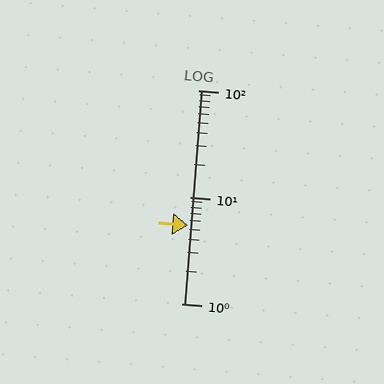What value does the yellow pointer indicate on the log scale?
The pointer indicates approximately 5.4.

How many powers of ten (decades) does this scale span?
The scale spans 2 decades, from 1 to 100.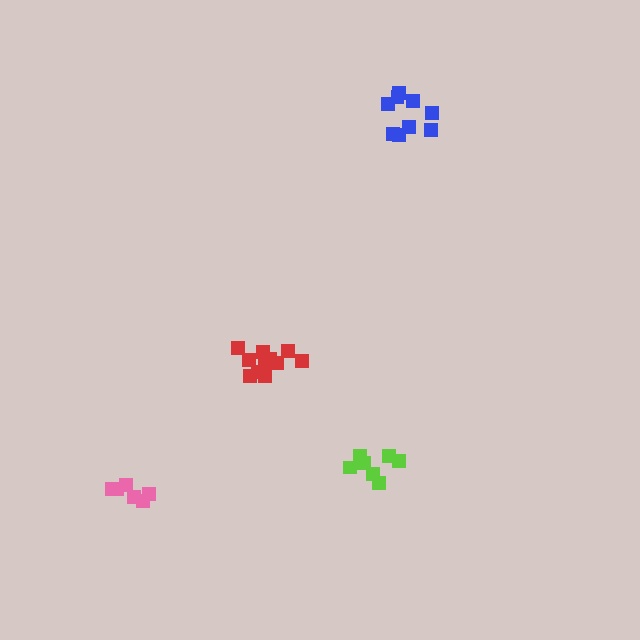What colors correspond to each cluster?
The clusters are colored: red, blue, lime, pink.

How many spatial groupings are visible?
There are 4 spatial groupings.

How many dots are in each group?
Group 1: 11 dots, Group 2: 9 dots, Group 3: 7 dots, Group 4: 6 dots (33 total).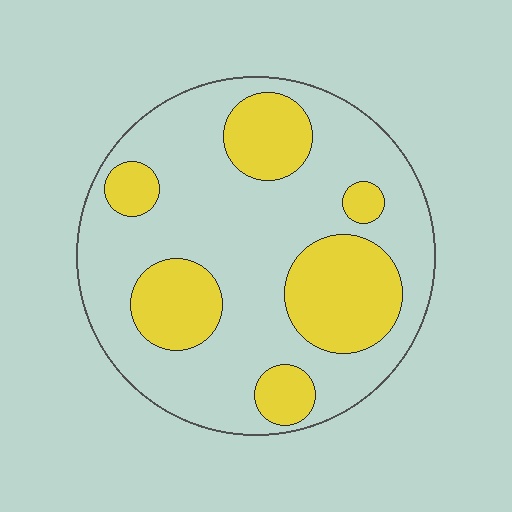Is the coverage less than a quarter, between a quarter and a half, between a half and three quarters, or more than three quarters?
Between a quarter and a half.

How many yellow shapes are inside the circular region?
6.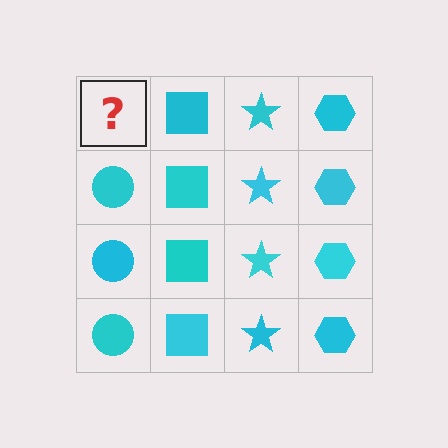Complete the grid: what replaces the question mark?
The question mark should be replaced with a cyan circle.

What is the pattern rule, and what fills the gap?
The rule is that each column has a consistent shape. The gap should be filled with a cyan circle.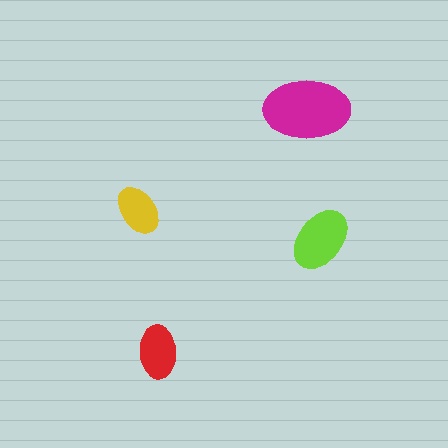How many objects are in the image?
There are 4 objects in the image.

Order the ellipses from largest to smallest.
the magenta one, the lime one, the red one, the yellow one.